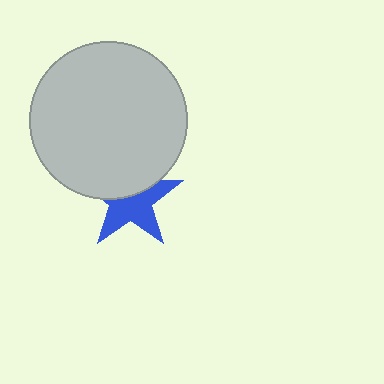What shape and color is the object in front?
The object in front is a light gray circle.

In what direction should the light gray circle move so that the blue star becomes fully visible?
The light gray circle should move up. That is the shortest direction to clear the overlap and leave the blue star fully visible.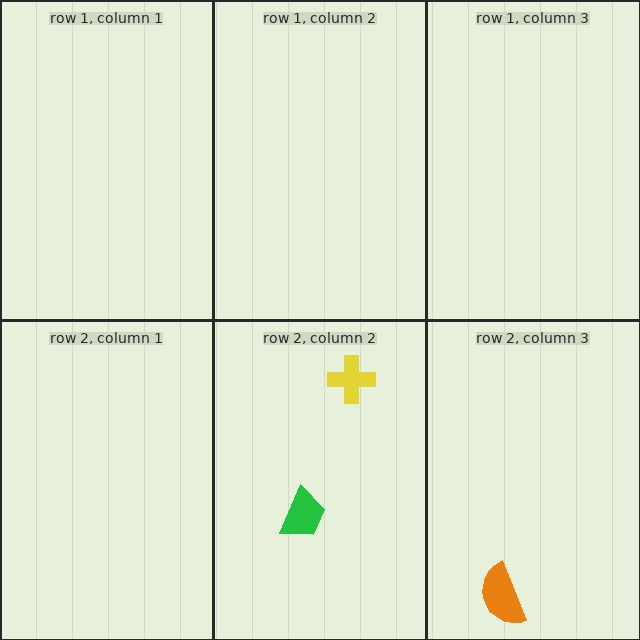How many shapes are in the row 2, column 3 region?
1.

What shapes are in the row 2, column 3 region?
The orange semicircle.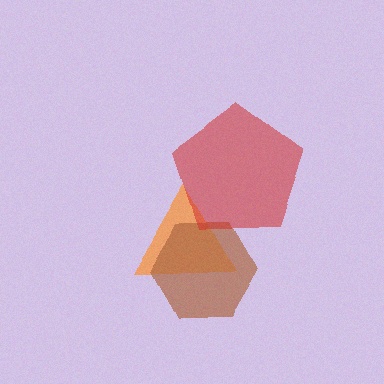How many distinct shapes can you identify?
There are 3 distinct shapes: an orange triangle, a brown hexagon, a red pentagon.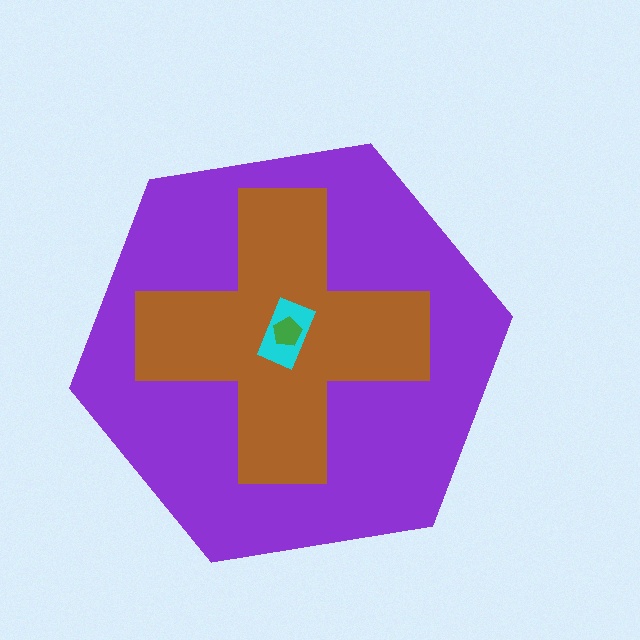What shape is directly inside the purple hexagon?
The brown cross.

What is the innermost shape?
The green pentagon.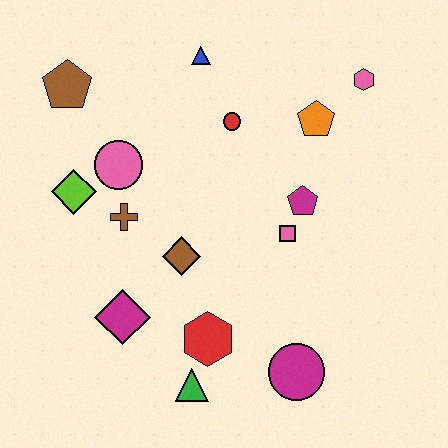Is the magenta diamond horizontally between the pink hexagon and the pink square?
No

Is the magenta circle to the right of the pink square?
Yes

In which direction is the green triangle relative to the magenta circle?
The green triangle is to the left of the magenta circle.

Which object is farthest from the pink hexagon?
The green triangle is farthest from the pink hexagon.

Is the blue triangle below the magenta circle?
No